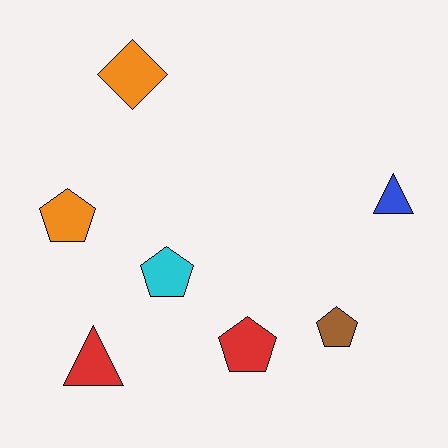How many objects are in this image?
There are 7 objects.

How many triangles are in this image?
There are 2 triangles.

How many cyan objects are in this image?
There is 1 cyan object.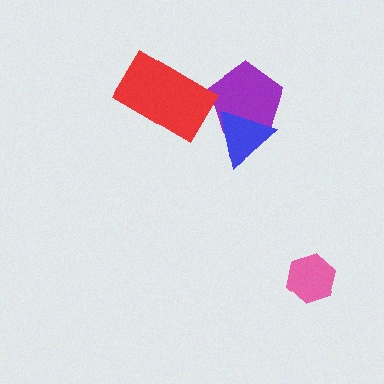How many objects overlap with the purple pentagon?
1 object overlaps with the purple pentagon.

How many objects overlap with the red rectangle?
0 objects overlap with the red rectangle.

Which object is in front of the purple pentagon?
The blue triangle is in front of the purple pentagon.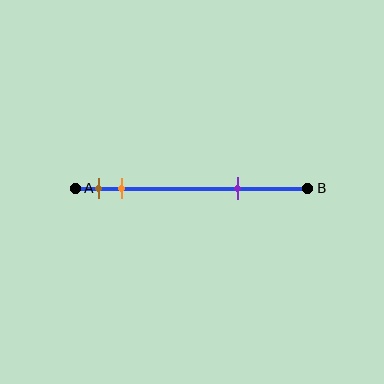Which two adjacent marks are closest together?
The brown and orange marks are the closest adjacent pair.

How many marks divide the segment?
There are 3 marks dividing the segment.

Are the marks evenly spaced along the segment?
No, the marks are not evenly spaced.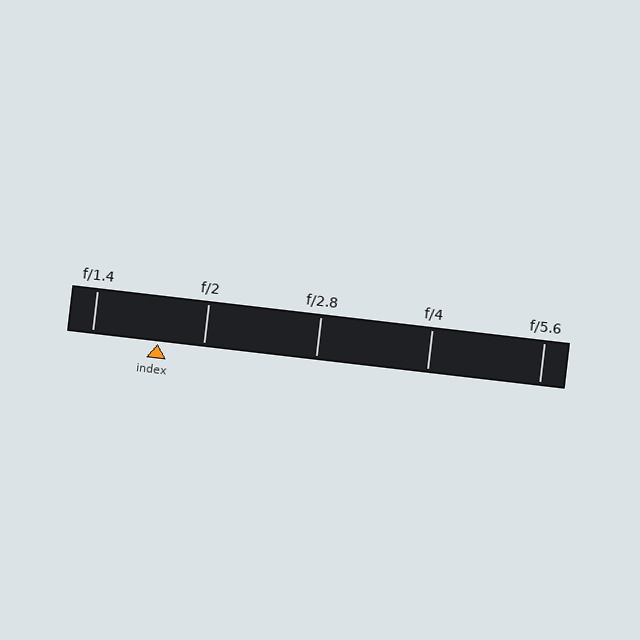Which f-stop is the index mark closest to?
The index mark is closest to f/2.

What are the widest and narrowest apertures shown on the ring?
The widest aperture shown is f/1.4 and the narrowest is f/5.6.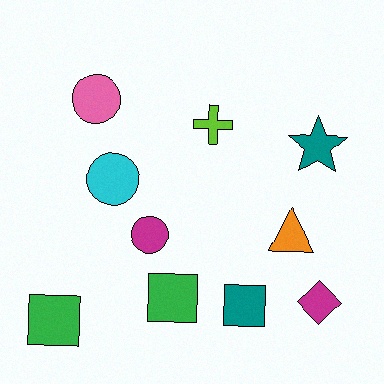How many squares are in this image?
There are 3 squares.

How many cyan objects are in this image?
There is 1 cyan object.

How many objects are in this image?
There are 10 objects.